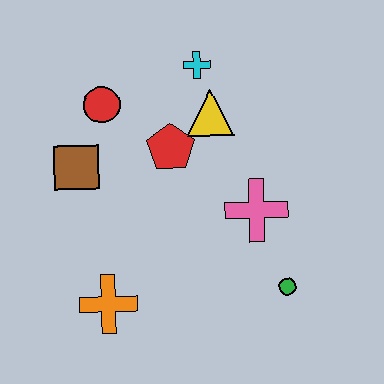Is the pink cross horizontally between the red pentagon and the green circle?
Yes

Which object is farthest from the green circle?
The red circle is farthest from the green circle.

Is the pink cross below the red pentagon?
Yes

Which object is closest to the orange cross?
The brown square is closest to the orange cross.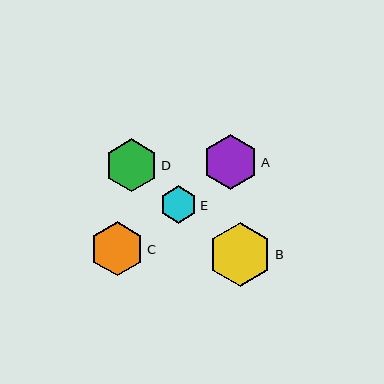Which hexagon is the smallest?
Hexagon E is the smallest with a size of approximately 37 pixels.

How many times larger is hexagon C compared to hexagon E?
Hexagon C is approximately 1.4 times the size of hexagon E.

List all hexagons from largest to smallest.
From largest to smallest: B, A, C, D, E.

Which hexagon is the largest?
Hexagon B is the largest with a size of approximately 64 pixels.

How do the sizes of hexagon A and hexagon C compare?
Hexagon A and hexagon C are approximately the same size.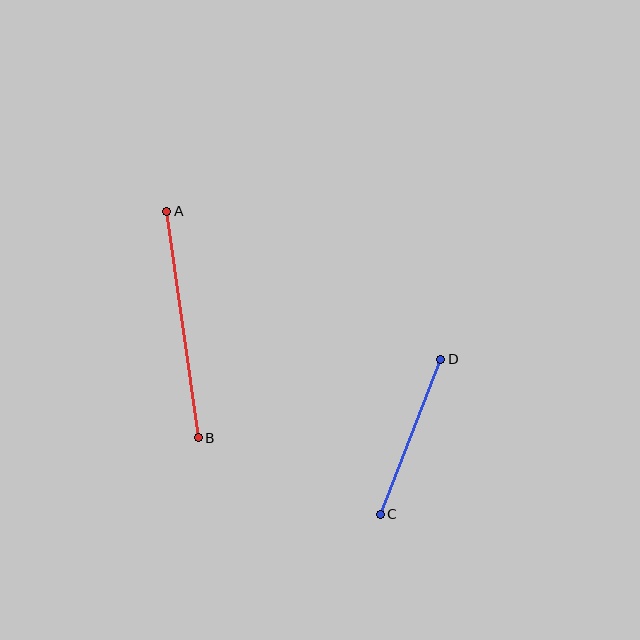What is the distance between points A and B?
The distance is approximately 229 pixels.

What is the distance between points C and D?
The distance is approximately 166 pixels.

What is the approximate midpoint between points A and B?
The midpoint is at approximately (182, 325) pixels.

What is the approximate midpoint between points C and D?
The midpoint is at approximately (411, 437) pixels.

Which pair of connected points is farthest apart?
Points A and B are farthest apart.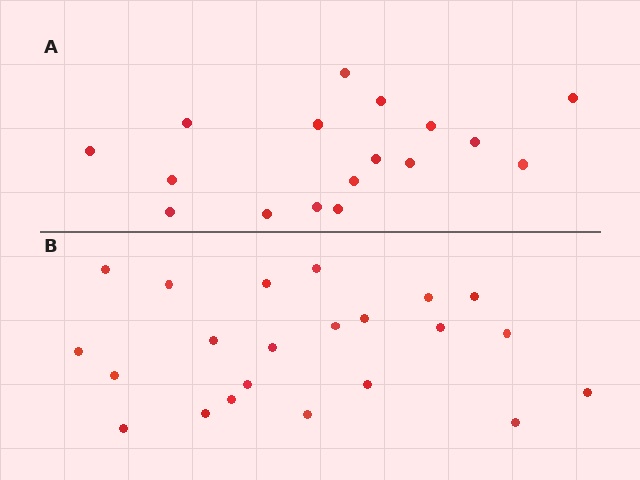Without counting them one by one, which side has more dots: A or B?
Region B (the bottom region) has more dots.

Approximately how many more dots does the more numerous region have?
Region B has about 5 more dots than region A.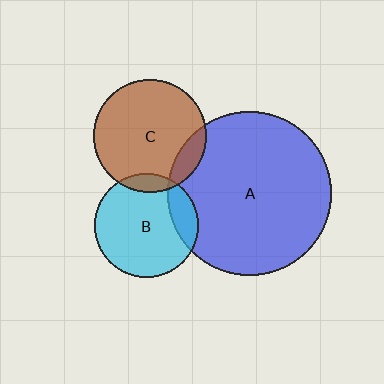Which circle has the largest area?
Circle A (blue).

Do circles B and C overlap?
Yes.